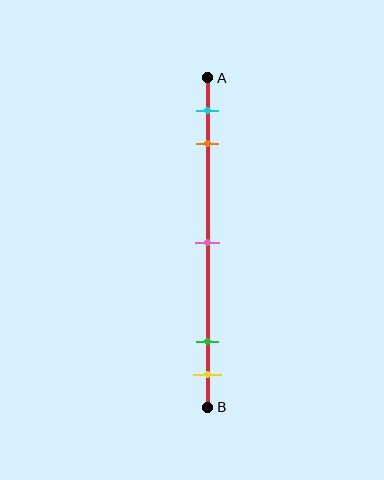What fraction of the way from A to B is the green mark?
The green mark is approximately 80% (0.8) of the way from A to B.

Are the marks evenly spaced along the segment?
No, the marks are not evenly spaced.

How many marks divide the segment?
There are 5 marks dividing the segment.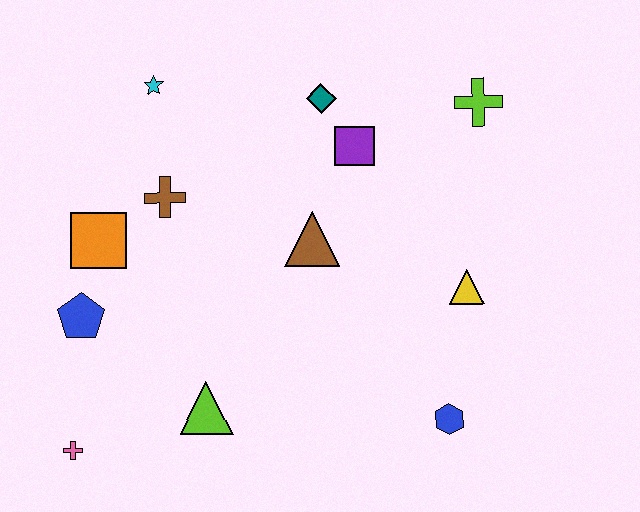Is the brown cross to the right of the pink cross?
Yes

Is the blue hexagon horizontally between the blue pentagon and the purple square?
No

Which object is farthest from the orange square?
The lime cross is farthest from the orange square.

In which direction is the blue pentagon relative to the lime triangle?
The blue pentagon is to the left of the lime triangle.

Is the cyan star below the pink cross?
No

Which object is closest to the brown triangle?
The purple square is closest to the brown triangle.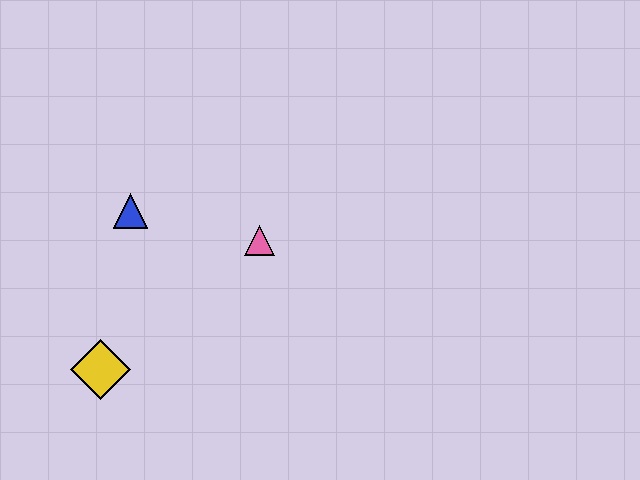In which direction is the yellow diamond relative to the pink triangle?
The yellow diamond is to the left of the pink triangle.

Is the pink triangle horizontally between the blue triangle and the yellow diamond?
No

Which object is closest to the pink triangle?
The blue triangle is closest to the pink triangle.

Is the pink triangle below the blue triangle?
Yes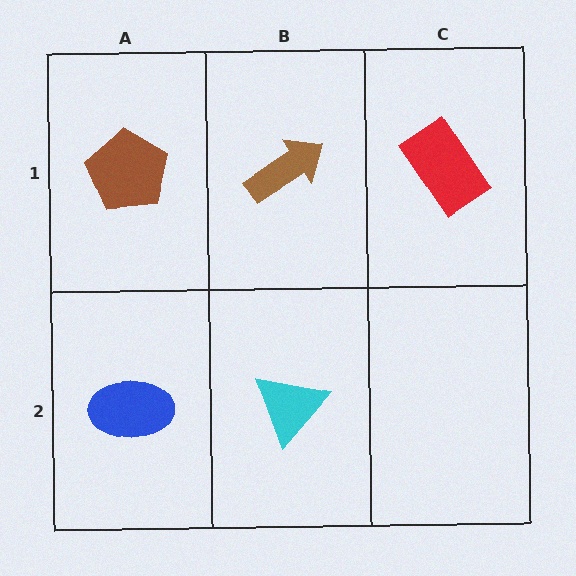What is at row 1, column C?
A red rectangle.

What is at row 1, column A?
A brown pentagon.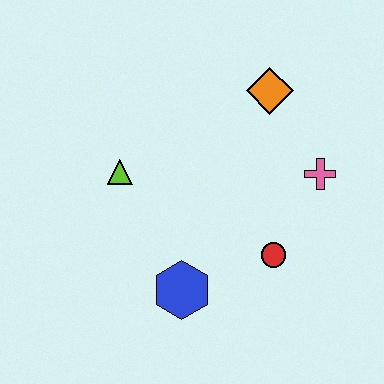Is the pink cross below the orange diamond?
Yes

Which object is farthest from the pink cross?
The lime triangle is farthest from the pink cross.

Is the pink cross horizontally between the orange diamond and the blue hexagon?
No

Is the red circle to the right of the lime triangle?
Yes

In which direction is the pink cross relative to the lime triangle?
The pink cross is to the right of the lime triangle.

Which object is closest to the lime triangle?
The blue hexagon is closest to the lime triangle.